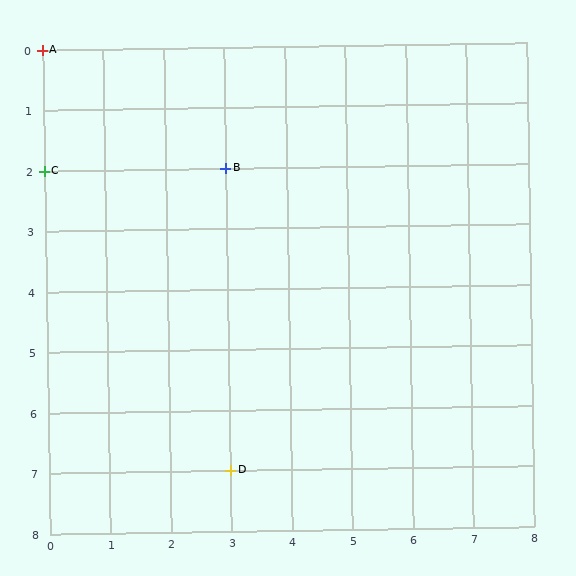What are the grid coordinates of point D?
Point D is at grid coordinates (3, 7).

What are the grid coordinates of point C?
Point C is at grid coordinates (0, 2).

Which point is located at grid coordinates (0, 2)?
Point C is at (0, 2).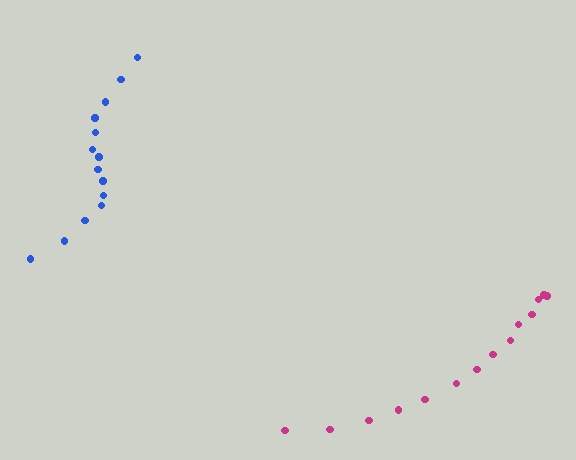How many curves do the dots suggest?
There are 2 distinct paths.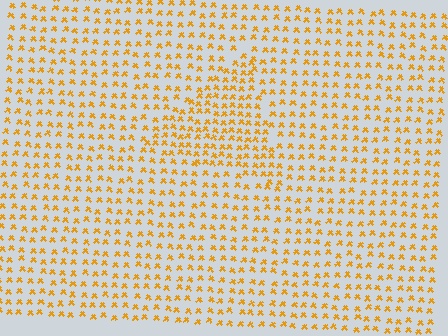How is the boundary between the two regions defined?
The boundary is defined by a change in element density (approximately 1.6x ratio). All elements are the same color, size, and shape.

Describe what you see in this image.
The image contains small orange elements arranged at two different densities. A triangle-shaped region is visible where the elements are more densely packed than the surrounding area.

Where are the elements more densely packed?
The elements are more densely packed inside the triangle boundary.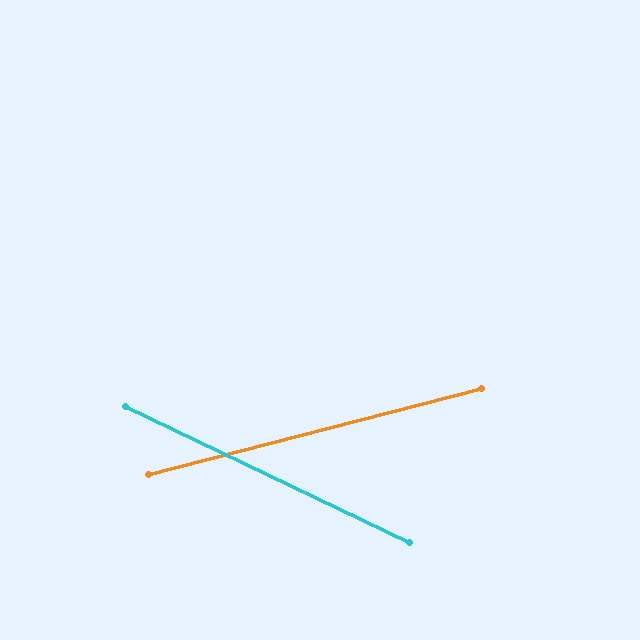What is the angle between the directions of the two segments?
Approximately 40 degrees.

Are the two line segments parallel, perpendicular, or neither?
Neither parallel nor perpendicular — they differ by about 40°.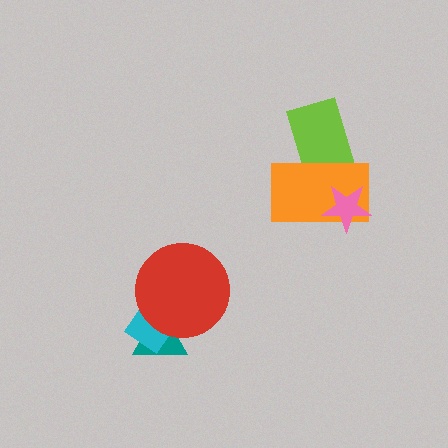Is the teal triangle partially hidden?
Yes, it is partially covered by another shape.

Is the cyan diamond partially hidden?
Yes, it is partially covered by another shape.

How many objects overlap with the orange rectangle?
2 objects overlap with the orange rectangle.